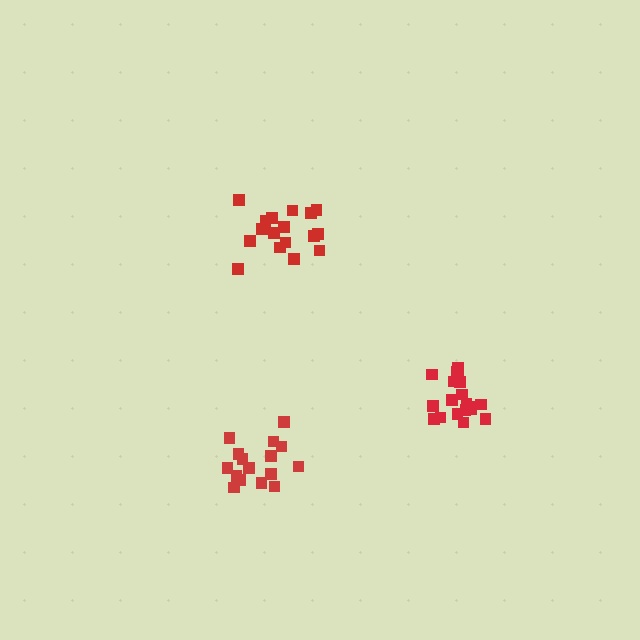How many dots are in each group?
Group 1: 16 dots, Group 2: 19 dots, Group 3: 17 dots (52 total).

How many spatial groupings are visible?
There are 3 spatial groupings.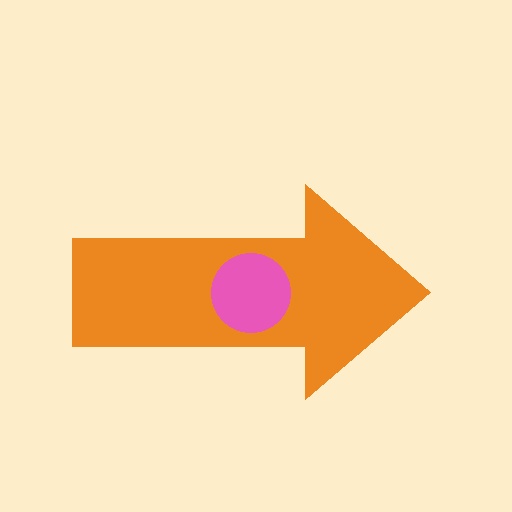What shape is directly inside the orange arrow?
The pink circle.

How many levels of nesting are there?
2.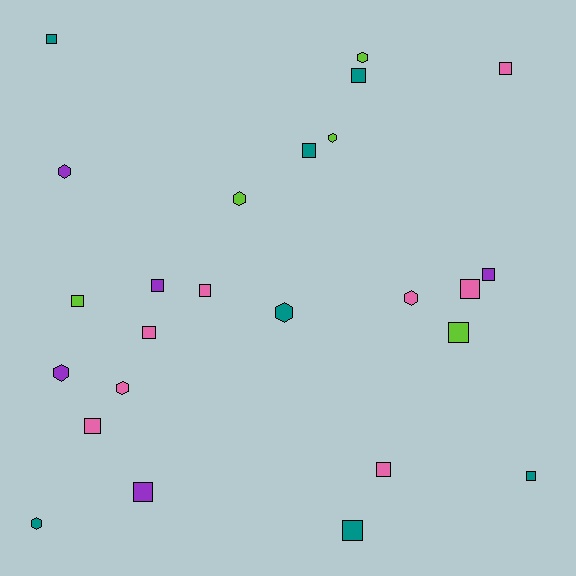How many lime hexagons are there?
There are 3 lime hexagons.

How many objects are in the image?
There are 25 objects.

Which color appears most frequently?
Pink, with 8 objects.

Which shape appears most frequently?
Square, with 16 objects.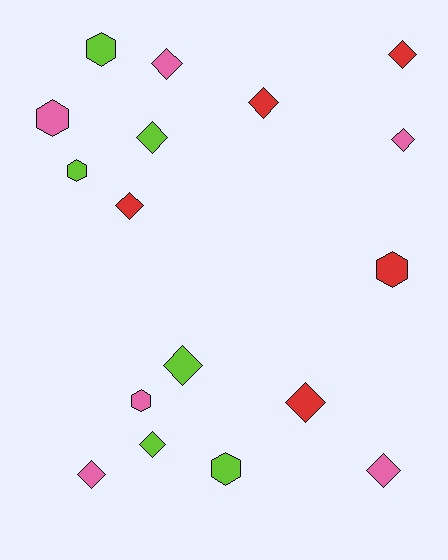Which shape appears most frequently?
Diamond, with 11 objects.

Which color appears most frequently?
Pink, with 6 objects.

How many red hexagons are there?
There is 1 red hexagon.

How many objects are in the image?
There are 17 objects.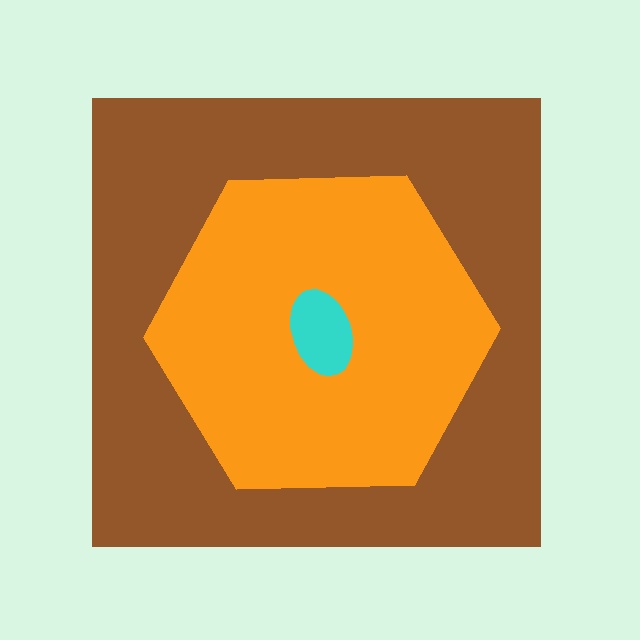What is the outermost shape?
The brown square.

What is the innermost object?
The cyan ellipse.